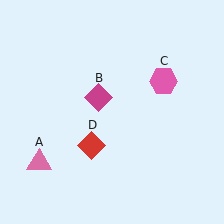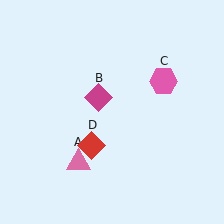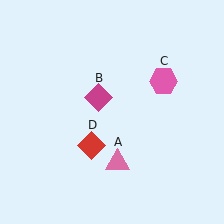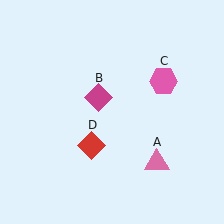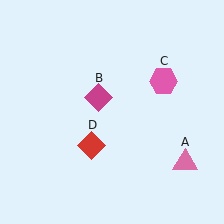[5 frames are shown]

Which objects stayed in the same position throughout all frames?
Magenta diamond (object B) and pink hexagon (object C) and red diamond (object D) remained stationary.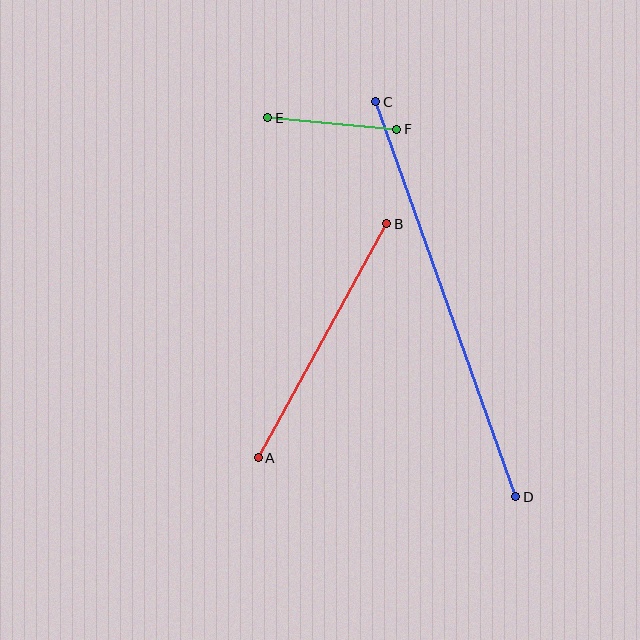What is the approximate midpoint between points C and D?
The midpoint is at approximately (446, 299) pixels.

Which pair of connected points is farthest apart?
Points C and D are farthest apart.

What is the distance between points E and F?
The distance is approximately 129 pixels.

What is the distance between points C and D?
The distance is approximately 419 pixels.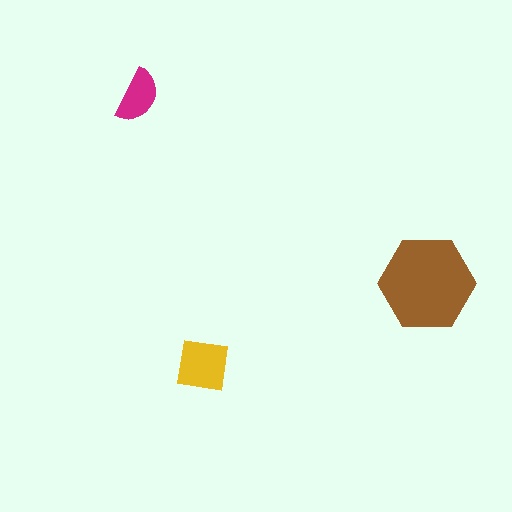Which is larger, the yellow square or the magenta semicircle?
The yellow square.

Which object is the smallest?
The magenta semicircle.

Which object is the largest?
The brown hexagon.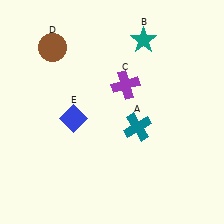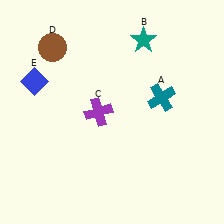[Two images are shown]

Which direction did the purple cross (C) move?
The purple cross (C) moved down.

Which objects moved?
The objects that moved are: the teal cross (A), the purple cross (C), the blue diamond (E).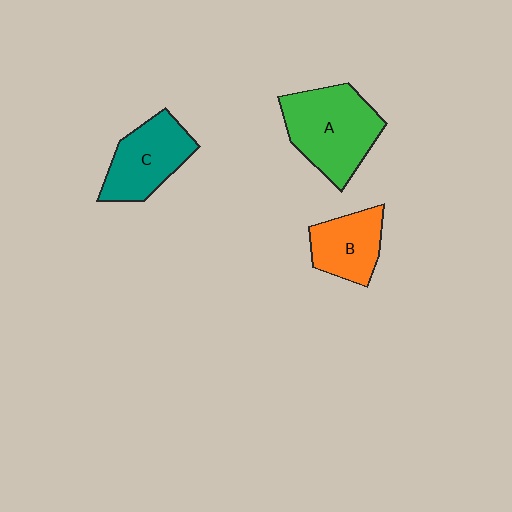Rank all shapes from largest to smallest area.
From largest to smallest: A (green), C (teal), B (orange).